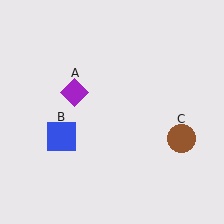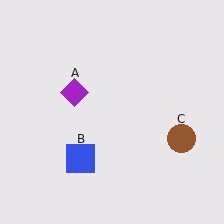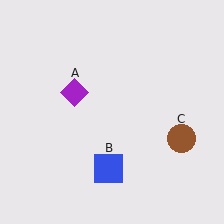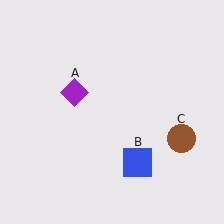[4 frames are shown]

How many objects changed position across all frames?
1 object changed position: blue square (object B).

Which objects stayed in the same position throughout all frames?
Purple diamond (object A) and brown circle (object C) remained stationary.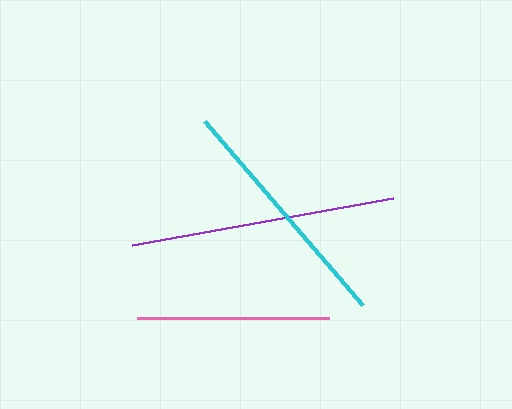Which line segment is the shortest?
The pink line is the shortest at approximately 193 pixels.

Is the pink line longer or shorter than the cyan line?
The cyan line is longer than the pink line.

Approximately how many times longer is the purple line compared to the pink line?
The purple line is approximately 1.4 times the length of the pink line.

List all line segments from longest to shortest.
From longest to shortest: purple, cyan, pink.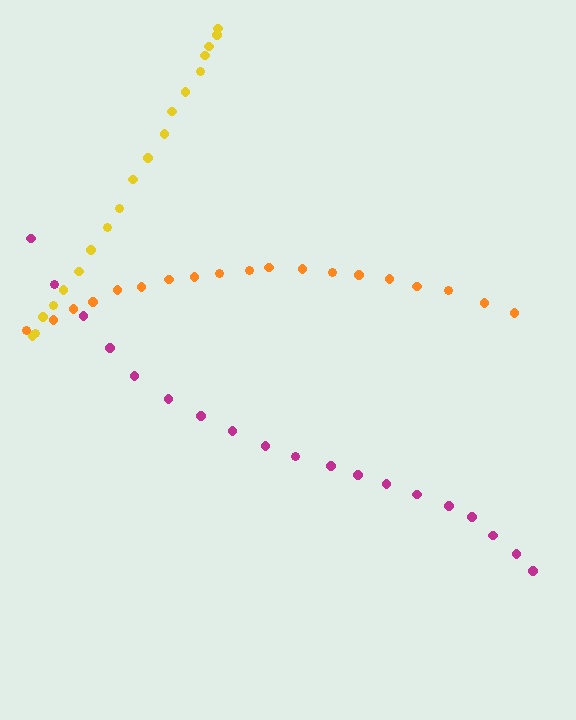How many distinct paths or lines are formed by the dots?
There are 3 distinct paths.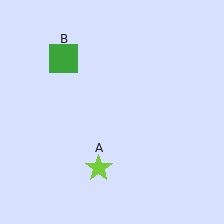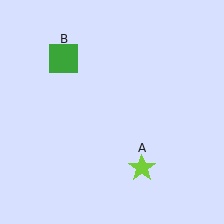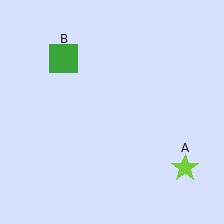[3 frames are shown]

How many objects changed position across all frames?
1 object changed position: lime star (object A).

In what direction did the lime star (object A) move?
The lime star (object A) moved right.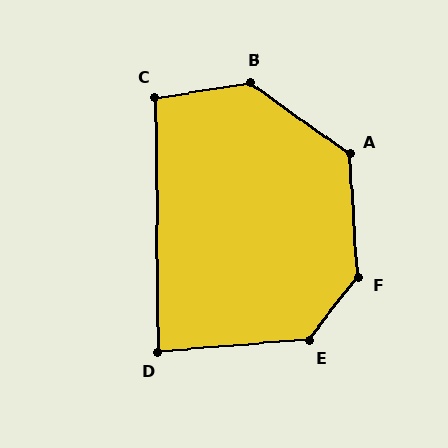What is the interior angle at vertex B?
Approximately 135 degrees (obtuse).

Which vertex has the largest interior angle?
F, at approximately 138 degrees.